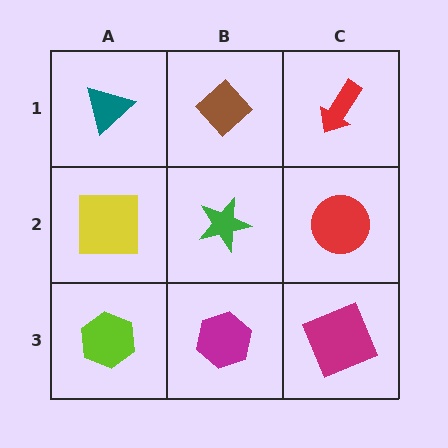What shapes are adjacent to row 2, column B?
A brown diamond (row 1, column B), a magenta hexagon (row 3, column B), a yellow square (row 2, column A), a red circle (row 2, column C).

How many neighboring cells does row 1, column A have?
2.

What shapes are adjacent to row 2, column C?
A red arrow (row 1, column C), a magenta square (row 3, column C), a green star (row 2, column B).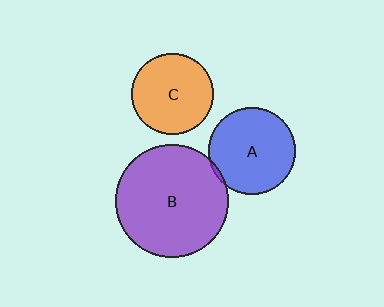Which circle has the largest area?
Circle B (purple).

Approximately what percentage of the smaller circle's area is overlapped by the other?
Approximately 5%.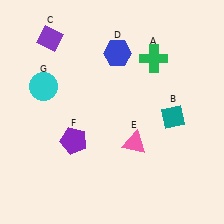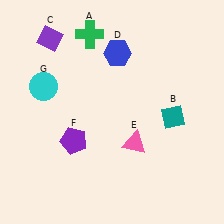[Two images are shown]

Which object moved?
The green cross (A) moved left.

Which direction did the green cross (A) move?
The green cross (A) moved left.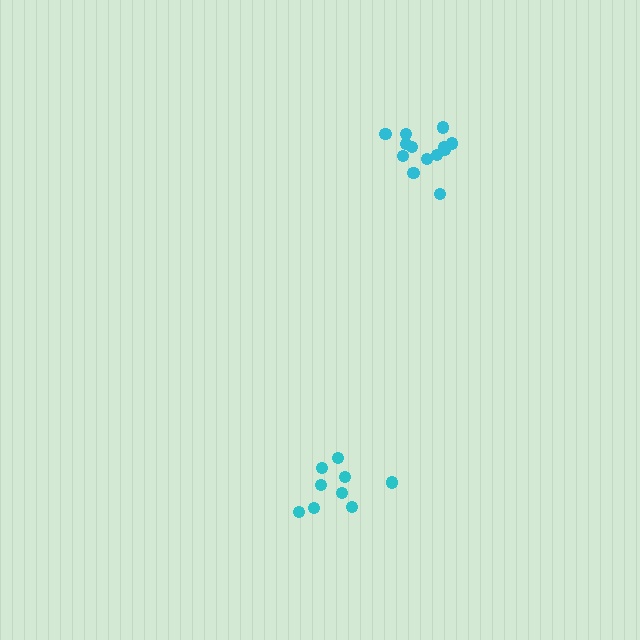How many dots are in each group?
Group 1: 9 dots, Group 2: 13 dots (22 total).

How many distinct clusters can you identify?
There are 2 distinct clusters.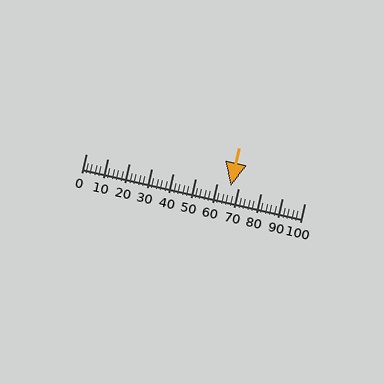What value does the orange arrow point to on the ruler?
The orange arrow points to approximately 66.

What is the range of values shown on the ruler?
The ruler shows values from 0 to 100.